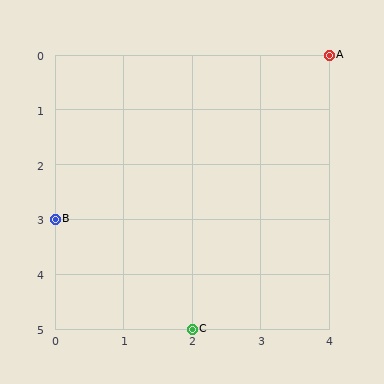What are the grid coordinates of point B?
Point B is at grid coordinates (0, 3).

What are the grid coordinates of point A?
Point A is at grid coordinates (4, 0).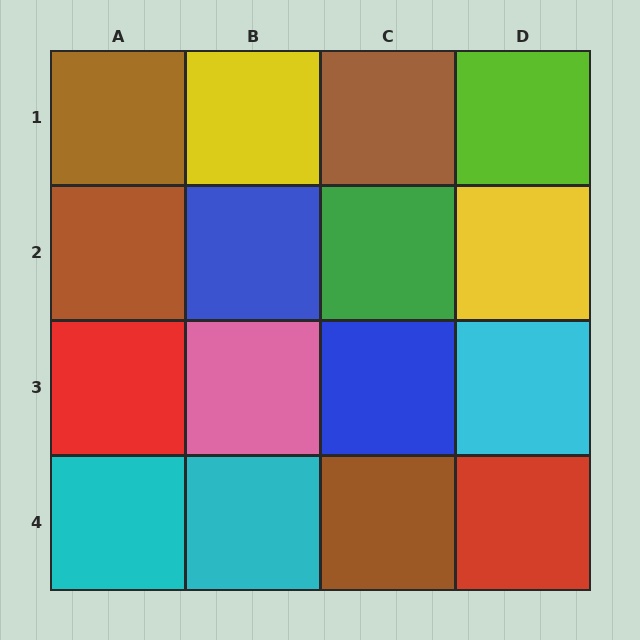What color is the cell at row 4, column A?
Cyan.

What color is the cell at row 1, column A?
Brown.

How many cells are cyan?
3 cells are cyan.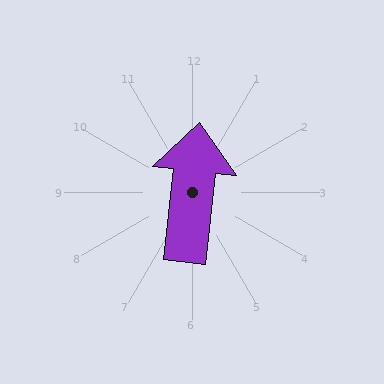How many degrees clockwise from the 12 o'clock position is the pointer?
Approximately 6 degrees.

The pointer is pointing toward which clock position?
Roughly 12 o'clock.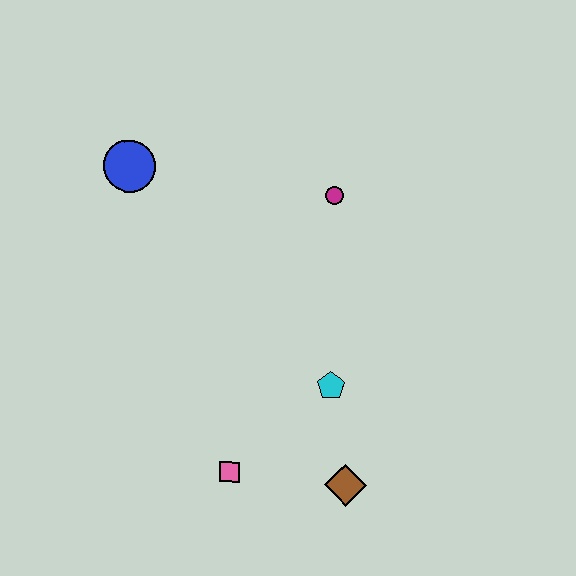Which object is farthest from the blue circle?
The brown diamond is farthest from the blue circle.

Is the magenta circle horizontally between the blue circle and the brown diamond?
Yes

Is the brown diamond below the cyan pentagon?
Yes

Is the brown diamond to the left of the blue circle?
No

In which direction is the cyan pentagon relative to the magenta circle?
The cyan pentagon is below the magenta circle.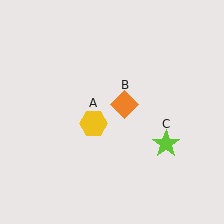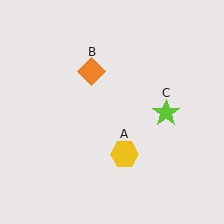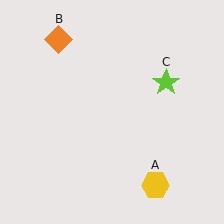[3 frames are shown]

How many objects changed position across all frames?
3 objects changed position: yellow hexagon (object A), orange diamond (object B), lime star (object C).